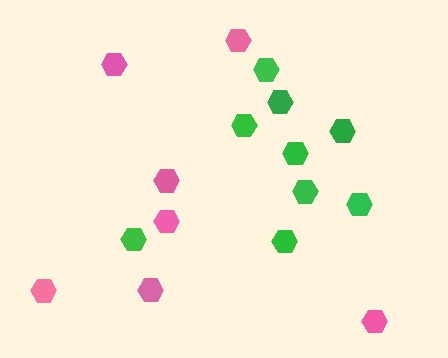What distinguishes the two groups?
There are 2 groups: one group of green hexagons (9) and one group of pink hexagons (7).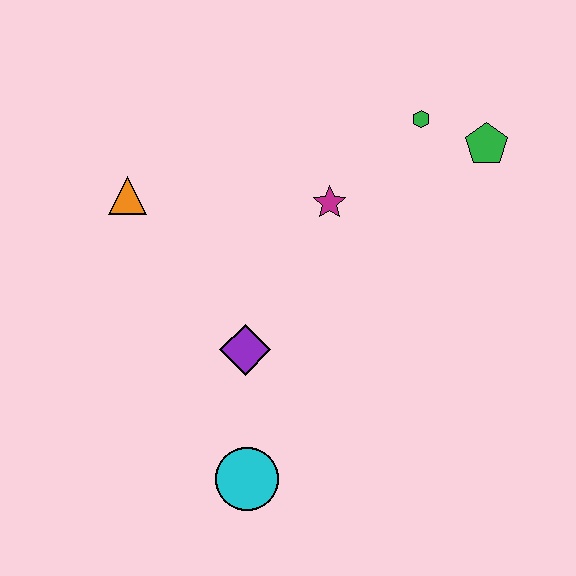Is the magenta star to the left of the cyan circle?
No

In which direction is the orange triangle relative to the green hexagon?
The orange triangle is to the left of the green hexagon.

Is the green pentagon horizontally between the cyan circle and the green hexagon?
No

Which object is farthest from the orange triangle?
The green pentagon is farthest from the orange triangle.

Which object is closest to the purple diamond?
The cyan circle is closest to the purple diamond.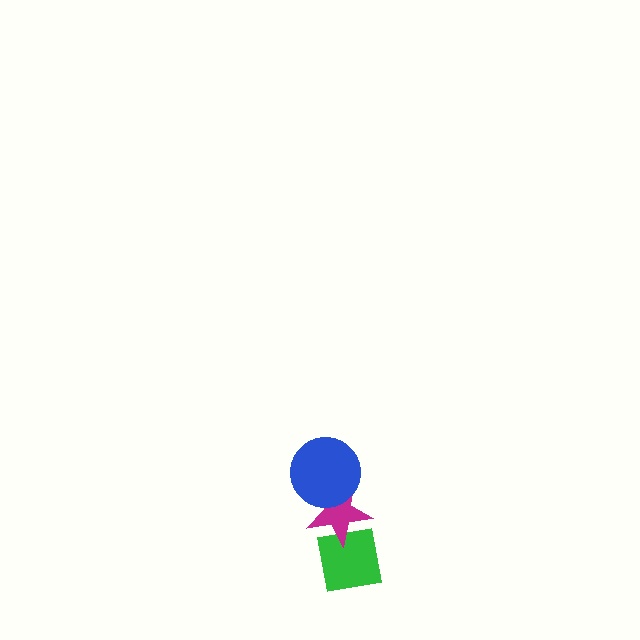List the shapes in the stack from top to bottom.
From top to bottom: the blue circle, the magenta star, the green square.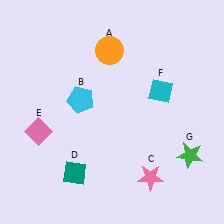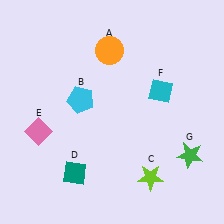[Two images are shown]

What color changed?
The star (C) changed from pink in Image 1 to lime in Image 2.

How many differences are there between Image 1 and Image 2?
There is 1 difference between the two images.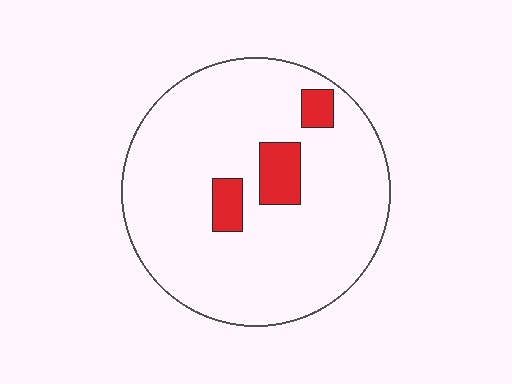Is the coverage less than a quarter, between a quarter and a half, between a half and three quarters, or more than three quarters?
Less than a quarter.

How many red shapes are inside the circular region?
3.